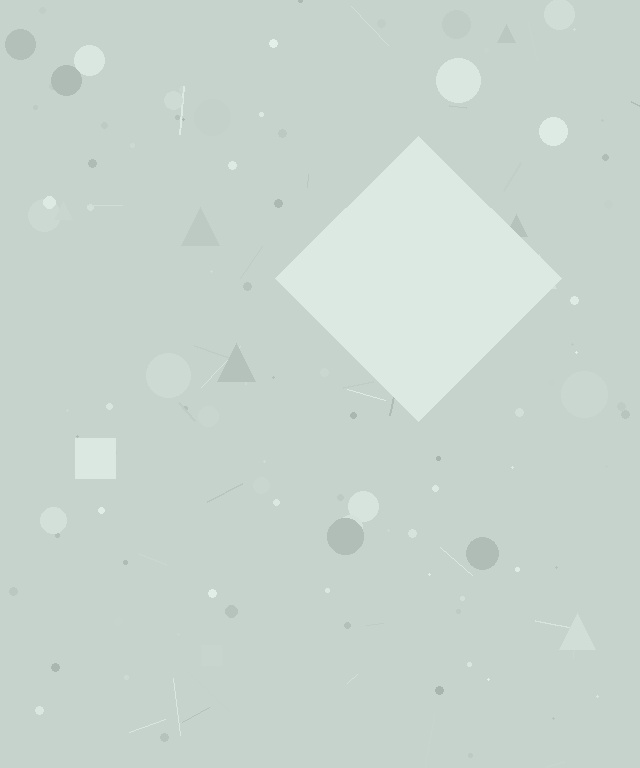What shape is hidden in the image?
A diamond is hidden in the image.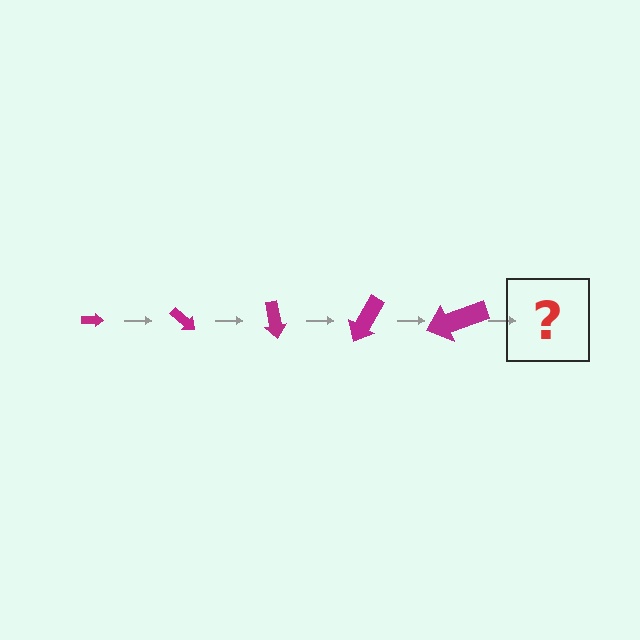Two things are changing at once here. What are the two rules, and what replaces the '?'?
The two rules are that the arrow grows larger each step and it rotates 40 degrees each step. The '?' should be an arrow, larger than the previous one and rotated 200 degrees from the start.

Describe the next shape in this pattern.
It should be an arrow, larger than the previous one and rotated 200 degrees from the start.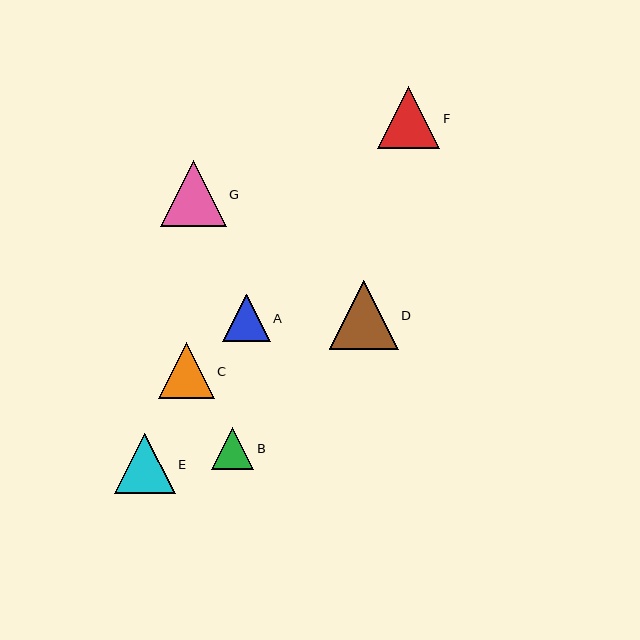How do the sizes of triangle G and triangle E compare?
Triangle G and triangle E are approximately the same size.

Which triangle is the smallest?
Triangle B is the smallest with a size of approximately 42 pixels.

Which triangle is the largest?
Triangle D is the largest with a size of approximately 69 pixels.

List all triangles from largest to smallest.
From largest to smallest: D, G, F, E, C, A, B.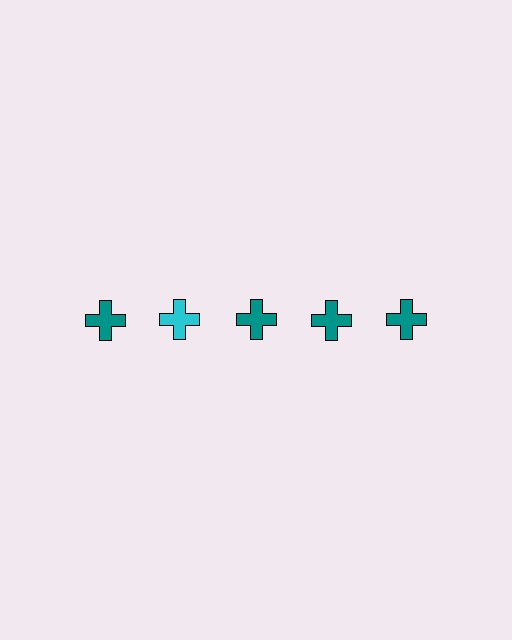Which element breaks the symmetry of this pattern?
The cyan cross in the top row, second from left column breaks the symmetry. All other shapes are teal crosses.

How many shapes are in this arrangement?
There are 5 shapes arranged in a grid pattern.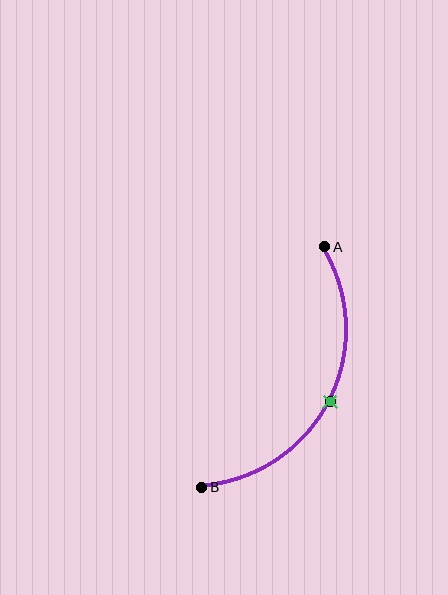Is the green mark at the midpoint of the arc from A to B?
Yes. The green mark lies on the arc at equal arc-length from both A and B — it is the arc midpoint.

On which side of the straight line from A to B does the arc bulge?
The arc bulges to the right of the straight line connecting A and B.